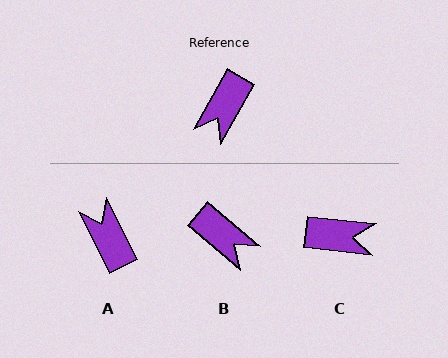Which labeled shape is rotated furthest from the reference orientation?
A, about 123 degrees away.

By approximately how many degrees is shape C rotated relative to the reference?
Approximately 113 degrees counter-clockwise.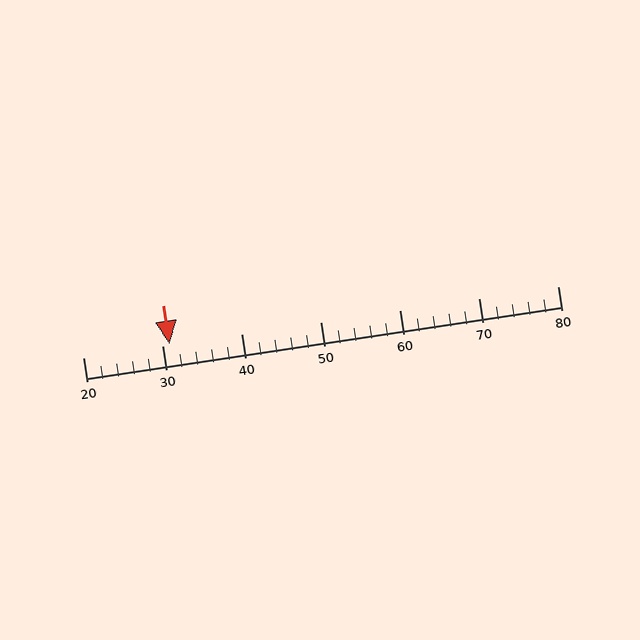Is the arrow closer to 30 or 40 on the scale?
The arrow is closer to 30.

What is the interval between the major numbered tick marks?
The major tick marks are spaced 10 units apart.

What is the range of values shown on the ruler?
The ruler shows values from 20 to 80.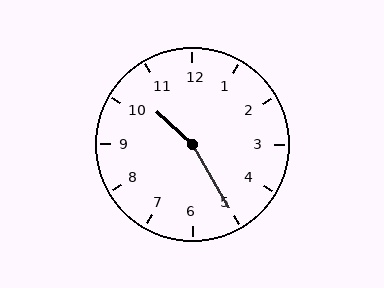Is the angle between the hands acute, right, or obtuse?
It is obtuse.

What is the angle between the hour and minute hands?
Approximately 162 degrees.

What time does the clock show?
10:25.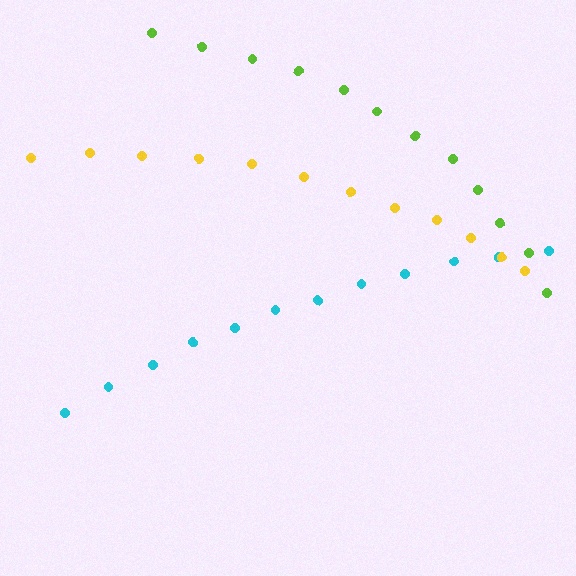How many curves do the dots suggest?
There are 3 distinct paths.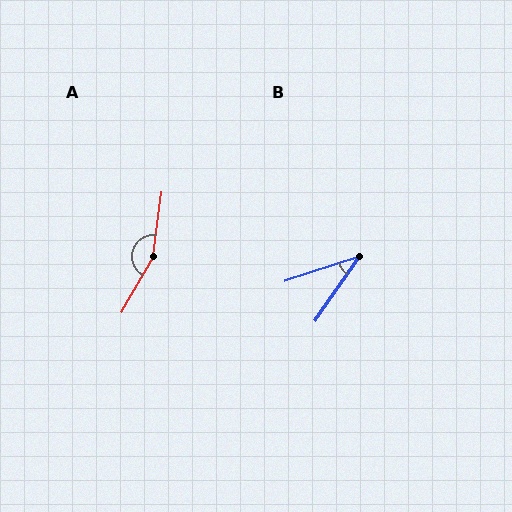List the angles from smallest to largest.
B (37°), A (157°).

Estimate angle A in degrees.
Approximately 157 degrees.